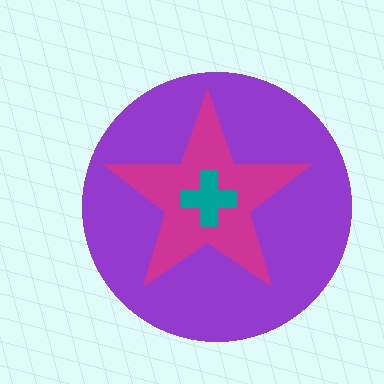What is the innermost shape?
The teal cross.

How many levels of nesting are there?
3.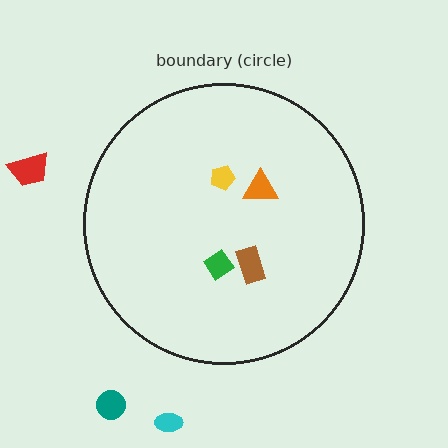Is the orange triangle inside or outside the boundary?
Inside.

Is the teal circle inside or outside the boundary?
Outside.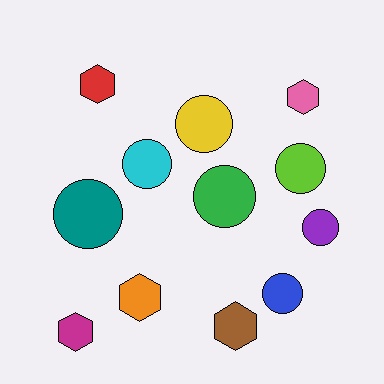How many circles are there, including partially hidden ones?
There are 7 circles.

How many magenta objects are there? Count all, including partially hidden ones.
There is 1 magenta object.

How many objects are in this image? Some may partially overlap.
There are 12 objects.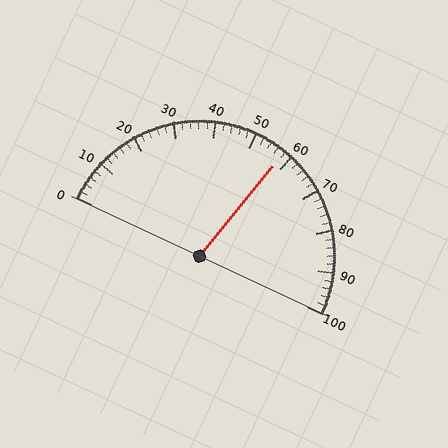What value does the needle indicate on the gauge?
The needle indicates approximately 58.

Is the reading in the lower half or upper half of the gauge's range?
The reading is in the upper half of the range (0 to 100).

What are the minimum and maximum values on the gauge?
The gauge ranges from 0 to 100.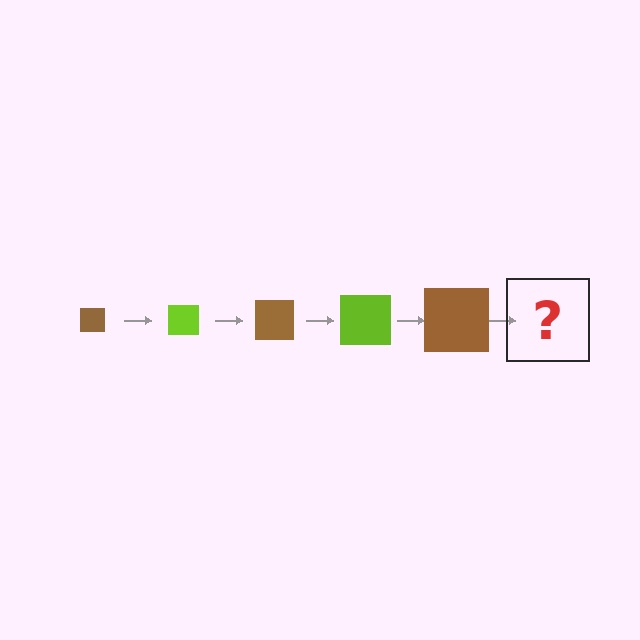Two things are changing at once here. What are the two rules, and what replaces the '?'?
The two rules are that the square grows larger each step and the color cycles through brown and lime. The '?' should be a lime square, larger than the previous one.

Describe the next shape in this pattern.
It should be a lime square, larger than the previous one.